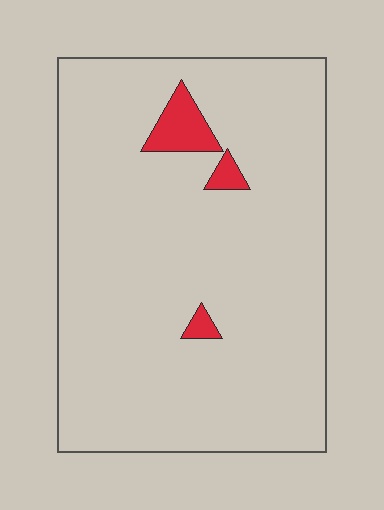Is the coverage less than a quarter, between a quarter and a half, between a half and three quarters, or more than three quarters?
Less than a quarter.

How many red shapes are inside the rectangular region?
3.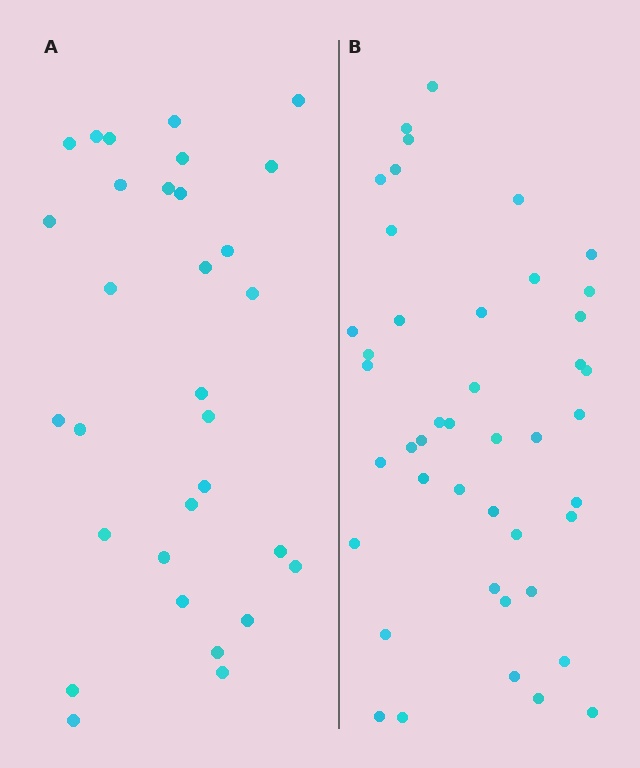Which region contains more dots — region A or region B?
Region B (the right region) has more dots.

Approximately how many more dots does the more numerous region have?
Region B has approximately 15 more dots than region A.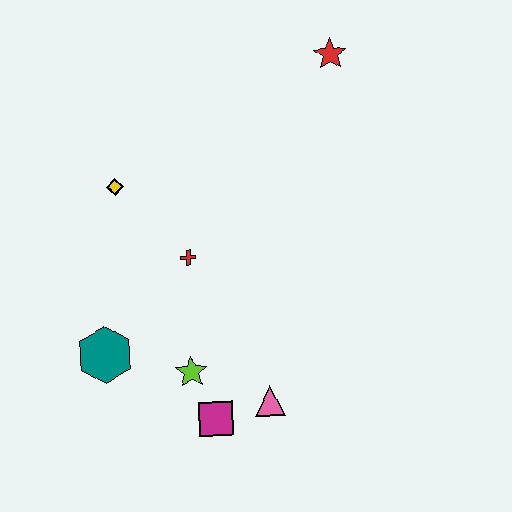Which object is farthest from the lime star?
The red star is farthest from the lime star.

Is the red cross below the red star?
Yes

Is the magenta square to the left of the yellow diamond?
No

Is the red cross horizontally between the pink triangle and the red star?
No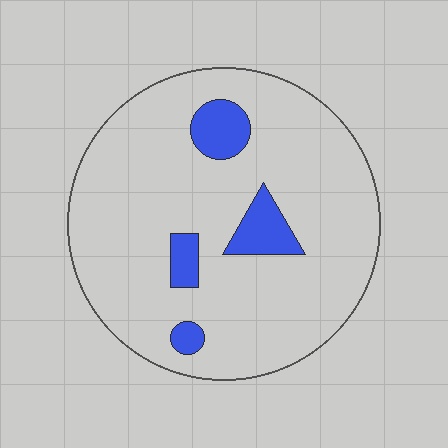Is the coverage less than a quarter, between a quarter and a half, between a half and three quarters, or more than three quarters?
Less than a quarter.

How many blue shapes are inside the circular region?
4.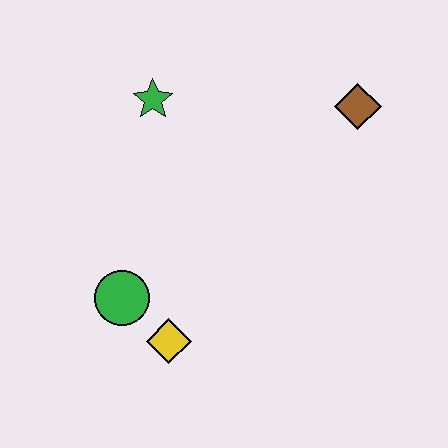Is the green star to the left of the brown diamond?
Yes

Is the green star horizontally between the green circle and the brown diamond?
Yes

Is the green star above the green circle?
Yes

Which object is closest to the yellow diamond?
The green circle is closest to the yellow diamond.